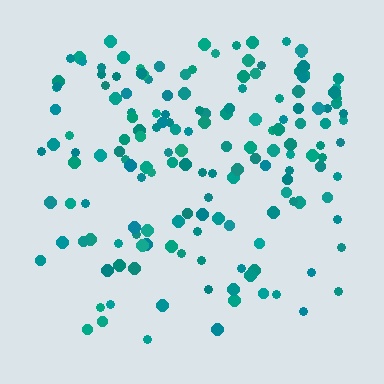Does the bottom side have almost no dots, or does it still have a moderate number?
Still a moderate number, just noticeably fewer than the top.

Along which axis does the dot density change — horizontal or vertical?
Vertical.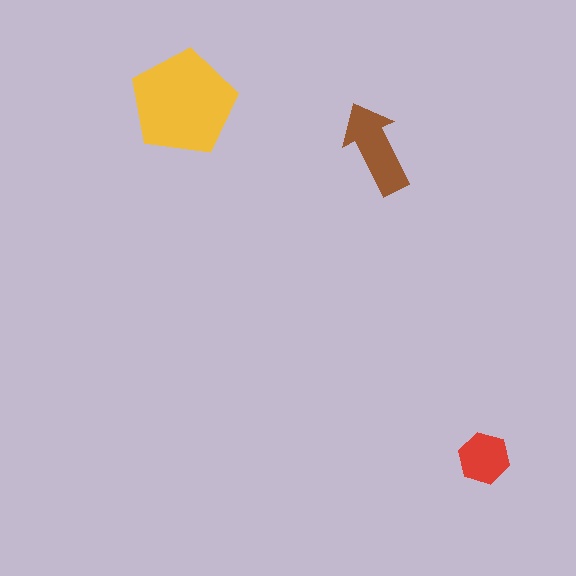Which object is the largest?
The yellow pentagon.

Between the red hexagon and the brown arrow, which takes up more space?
The brown arrow.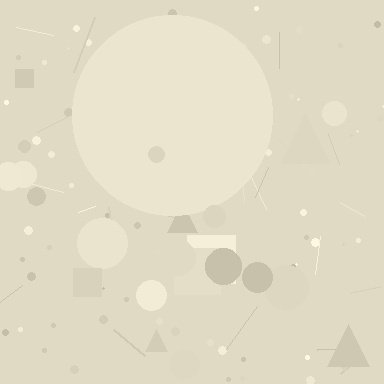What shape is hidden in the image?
A circle is hidden in the image.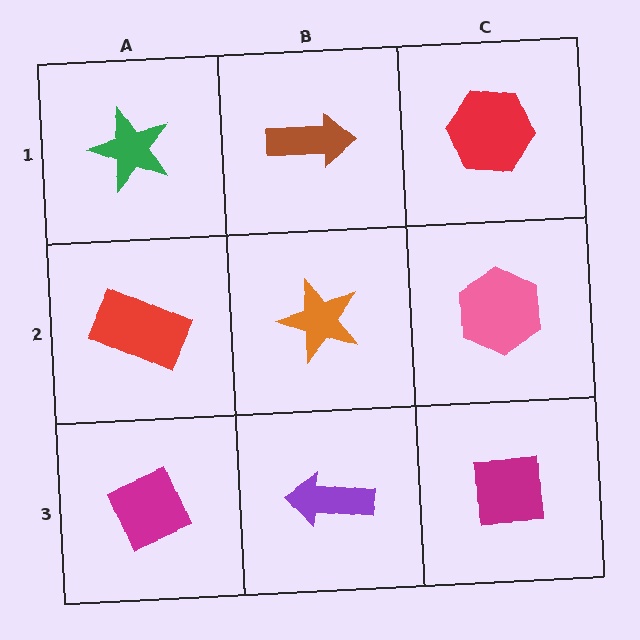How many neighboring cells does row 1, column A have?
2.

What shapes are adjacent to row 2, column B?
A brown arrow (row 1, column B), a purple arrow (row 3, column B), a red rectangle (row 2, column A), a pink hexagon (row 2, column C).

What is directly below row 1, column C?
A pink hexagon.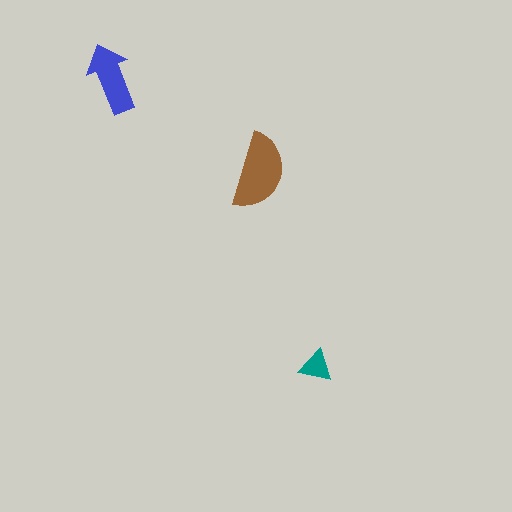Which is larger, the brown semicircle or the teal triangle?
The brown semicircle.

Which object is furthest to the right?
The teal triangle is rightmost.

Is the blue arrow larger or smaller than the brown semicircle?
Smaller.